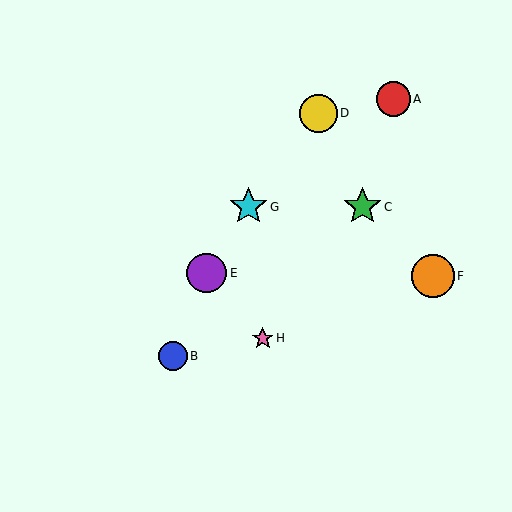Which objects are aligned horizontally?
Objects C, G are aligned horizontally.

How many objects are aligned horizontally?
2 objects (C, G) are aligned horizontally.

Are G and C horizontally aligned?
Yes, both are at y≈207.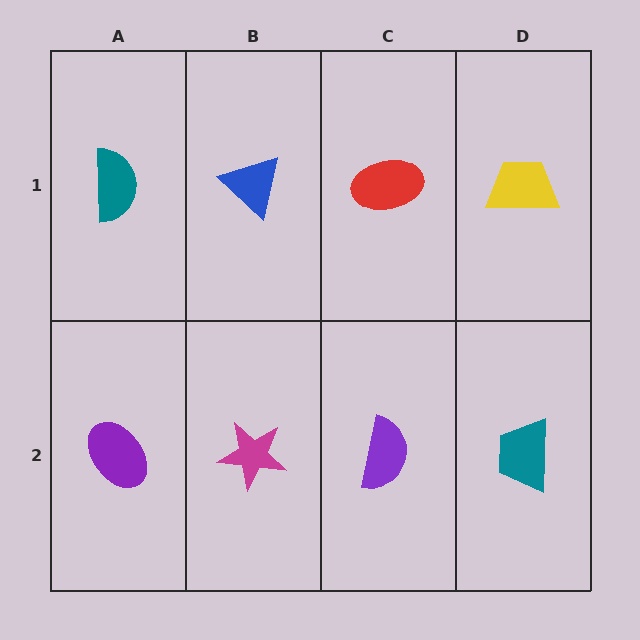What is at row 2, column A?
A purple ellipse.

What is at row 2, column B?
A magenta star.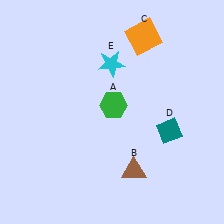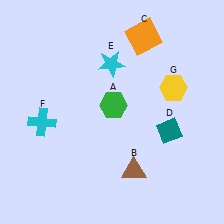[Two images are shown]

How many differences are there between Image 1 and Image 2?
There are 2 differences between the two images.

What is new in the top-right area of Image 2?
A yellow hexagon (G) was added in the top-right area of Image 2.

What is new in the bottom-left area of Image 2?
A cyan cross (F) was added in the bottom-left area of Image 2.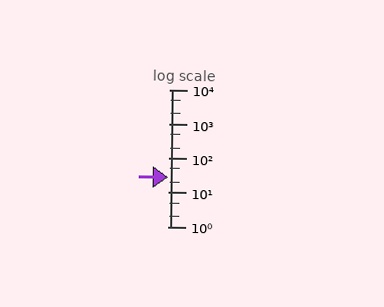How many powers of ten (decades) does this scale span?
The scale spans 4 decades, from 1 to 10000.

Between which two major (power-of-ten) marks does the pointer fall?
The pointer is between 10 and 100.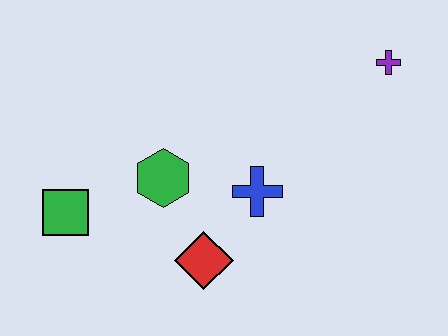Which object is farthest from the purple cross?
The green square is farthest from the purple cross.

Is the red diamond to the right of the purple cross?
No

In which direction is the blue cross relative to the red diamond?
The blue cross is above the red diamond.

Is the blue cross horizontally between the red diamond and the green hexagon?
No